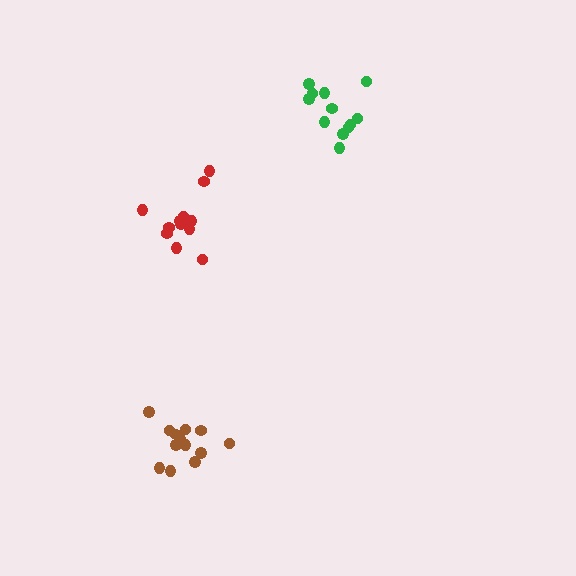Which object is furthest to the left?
The red cluster is leftmost.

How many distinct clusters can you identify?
There are 3 distinct clusters.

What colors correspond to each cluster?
The clusters are colored: red, green, brown.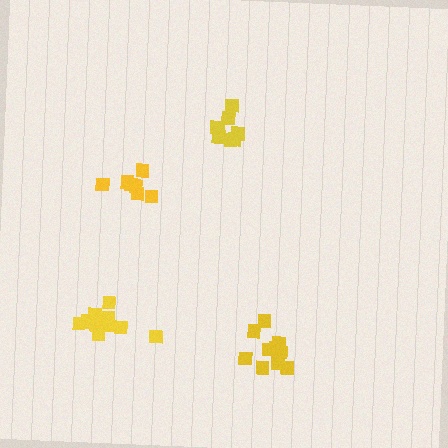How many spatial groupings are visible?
There are 4 spatial groupings.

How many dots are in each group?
Group 1: 12 dots, Group 2: 8 dots, Group 3: 7 dots, Group 4: 12 dots (39 total).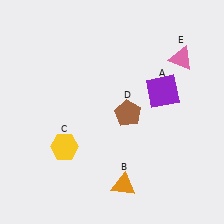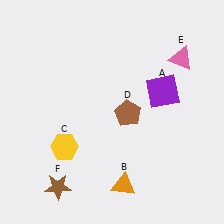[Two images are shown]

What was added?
A brown star (F) was added in Image 2.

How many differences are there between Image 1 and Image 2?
There is 1 difference between the two images.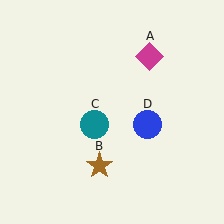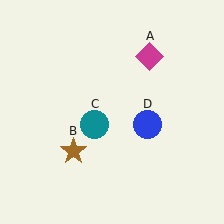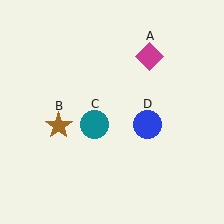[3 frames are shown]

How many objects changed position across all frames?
1 object changed position: brown star (object B).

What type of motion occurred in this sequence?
The brown star (object B) rotated clockwise around the center of the scene.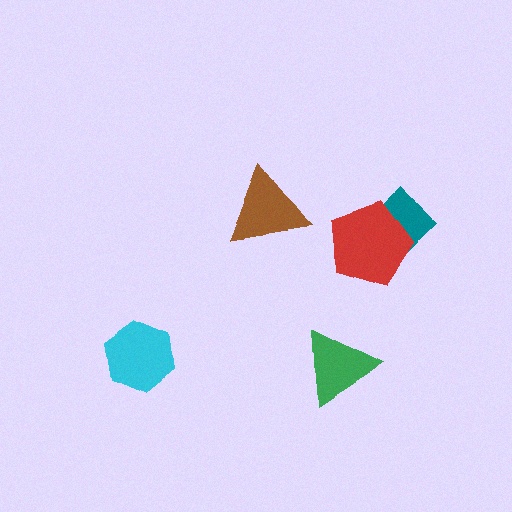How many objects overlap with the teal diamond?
1 object overlaps with the teal diamond.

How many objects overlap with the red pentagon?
1 object overlaps with the red pentagon.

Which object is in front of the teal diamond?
The red pentagon is in front of the teal diamond.